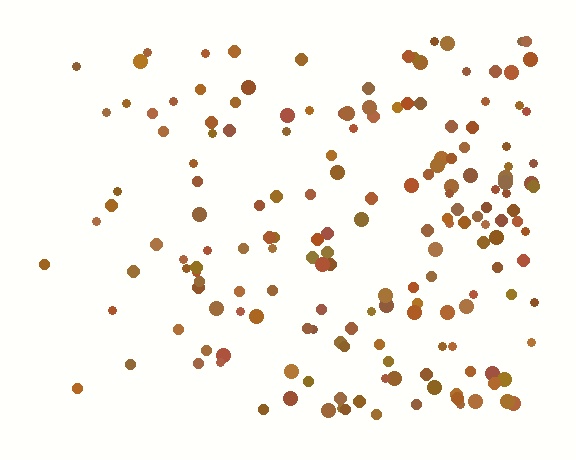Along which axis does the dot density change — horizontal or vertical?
Horizontal.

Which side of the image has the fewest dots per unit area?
The left.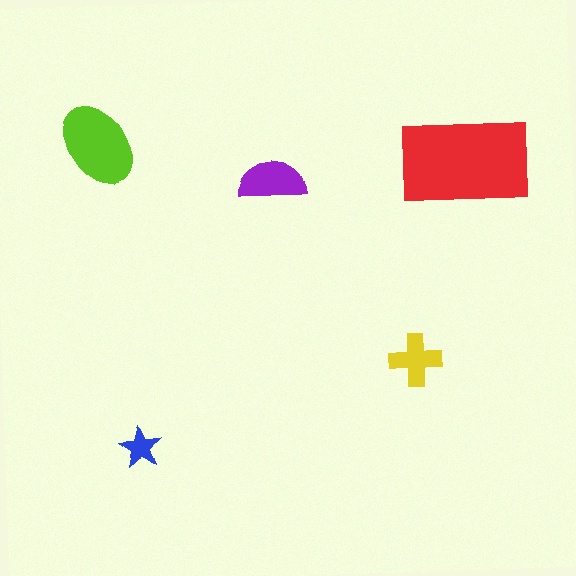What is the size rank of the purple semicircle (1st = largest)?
3rd.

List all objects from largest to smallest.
The red rectangle, the lime ellipse, the purple semicircle, the yellow cross, the blue star.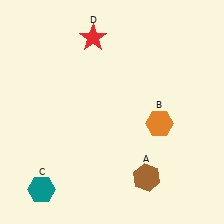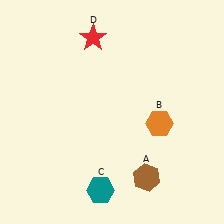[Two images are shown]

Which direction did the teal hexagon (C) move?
The teal hexagon (C) moved right.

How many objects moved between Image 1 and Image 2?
1 object moved between the two images.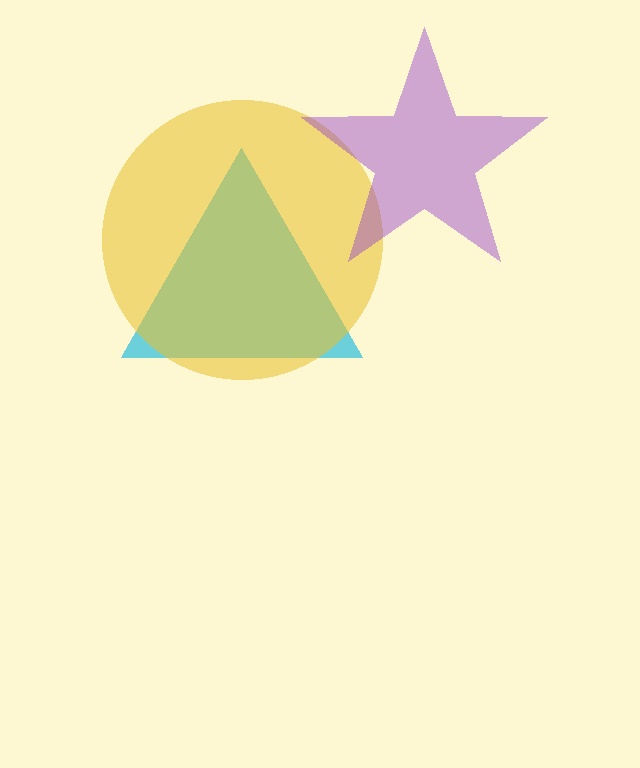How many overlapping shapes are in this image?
There are 3 overlapping shapes in the image.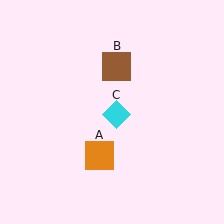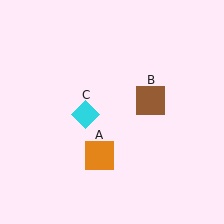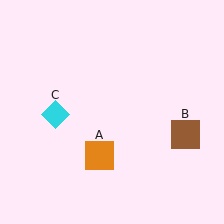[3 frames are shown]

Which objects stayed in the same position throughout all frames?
Orange square (object A) remained stationary.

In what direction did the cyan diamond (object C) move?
The cyan diamond (object C) moved left.